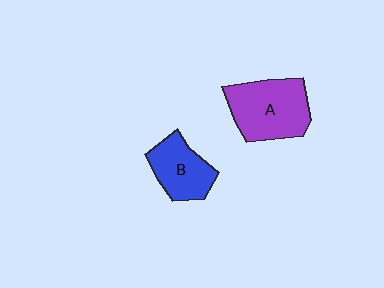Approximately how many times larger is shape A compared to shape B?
Approximately 1.4 times.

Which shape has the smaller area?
Shape B (blue).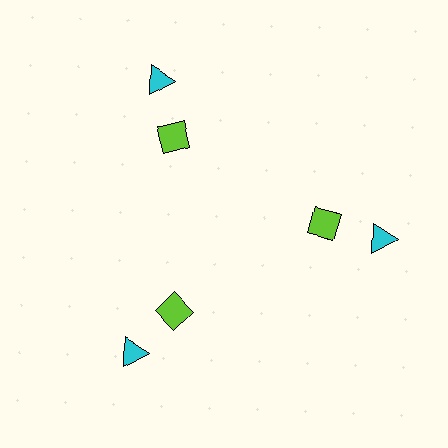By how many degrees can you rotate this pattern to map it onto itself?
The pattern maps onto itself every 120 degrees of rotation.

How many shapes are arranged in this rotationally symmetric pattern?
There are 6 shapes, arranged in 3 groups of 2.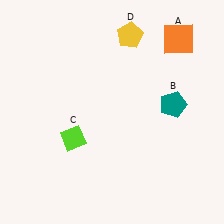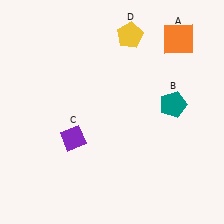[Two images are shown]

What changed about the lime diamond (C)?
In Image 1, C is lime. In Image 2, it changed to purple.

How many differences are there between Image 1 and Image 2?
There is 1 difference between the two images.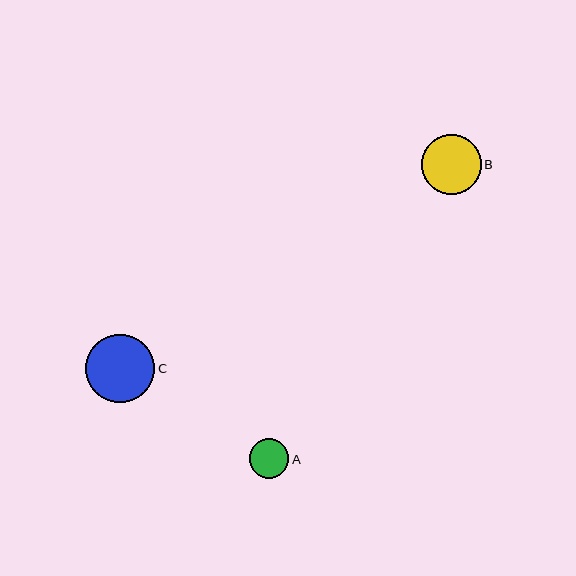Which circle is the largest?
Circle C is the largest with a size of approximately 69 pixels.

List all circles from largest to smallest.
From largest to smallest: C, B, A.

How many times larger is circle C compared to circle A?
Circle C is approximately 1.8 times the size of circle A.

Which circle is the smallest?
Circle A is the smallest with a size of approximately 39 pixels.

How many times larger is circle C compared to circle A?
Circle C is approximately 1.8 times the size of circle A.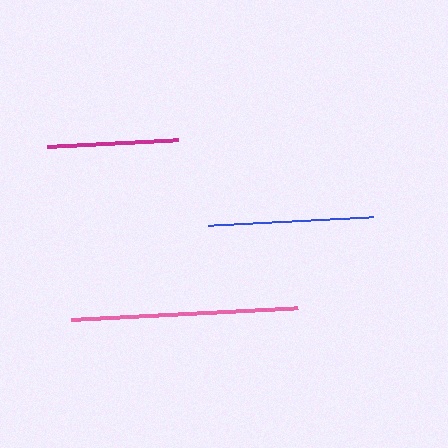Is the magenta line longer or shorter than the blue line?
The blue line is longer than the magenta line.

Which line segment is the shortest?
The magenta line is the shortest at approximately 131 pixels.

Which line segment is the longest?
The pink line is the longest at approximately 227 pixels.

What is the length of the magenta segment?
The magenta segment is approximately 131 pixels long.